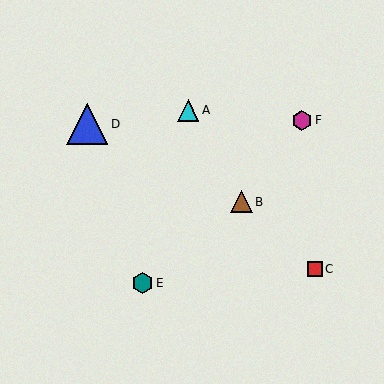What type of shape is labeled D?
Shape D is a blue triangle.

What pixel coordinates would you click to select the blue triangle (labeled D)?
Click at (87, 124) to select the blue triangle D.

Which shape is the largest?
The blue triangle (labeled D) is the largest.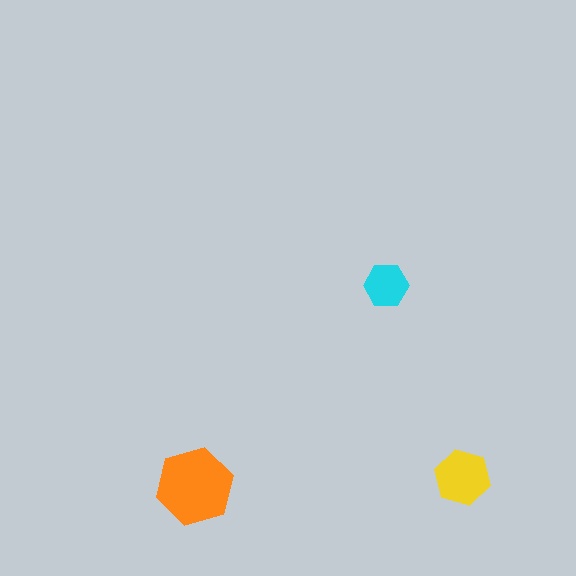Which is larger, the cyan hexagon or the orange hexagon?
The orange one.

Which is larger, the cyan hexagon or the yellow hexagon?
The yellow one.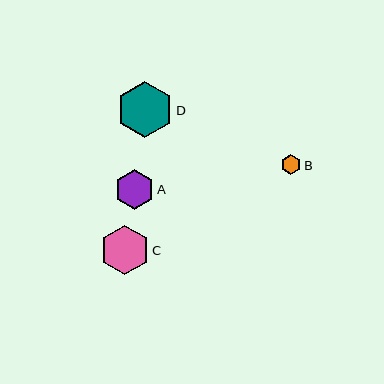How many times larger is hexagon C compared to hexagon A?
Hexagon C is approximately 1.2 times the size of hexagon A.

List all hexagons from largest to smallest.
From largest to smallest: D, C, A, B.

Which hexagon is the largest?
Hexagon D is the largest with a size of approximately 57 pixels.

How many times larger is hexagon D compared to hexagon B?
Hexagon D is approximately 2.8 times the size of hexagon B.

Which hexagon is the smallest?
Hexagon B is the smallest with a size of approximately 20 pixels.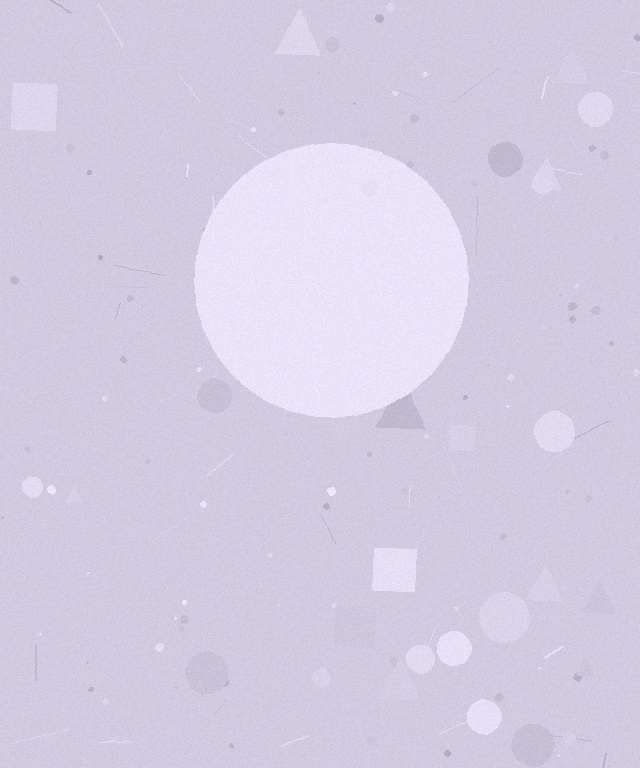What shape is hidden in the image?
A circle is hidden in the image.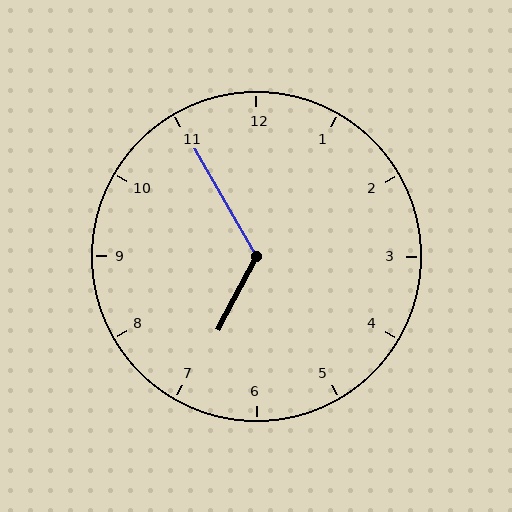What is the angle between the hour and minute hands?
Approximately 122 degrees.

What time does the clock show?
6:55.